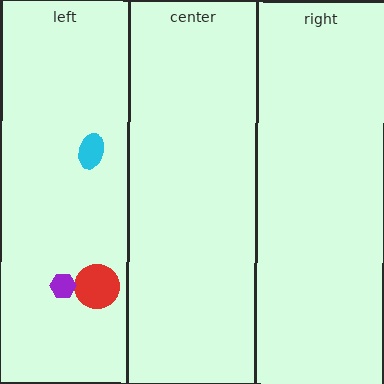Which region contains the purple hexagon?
The left region.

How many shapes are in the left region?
3.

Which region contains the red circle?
The left region.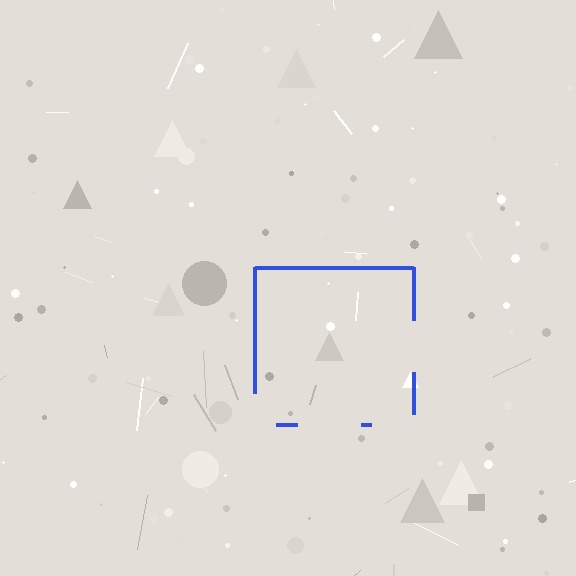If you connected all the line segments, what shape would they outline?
They would outline a square.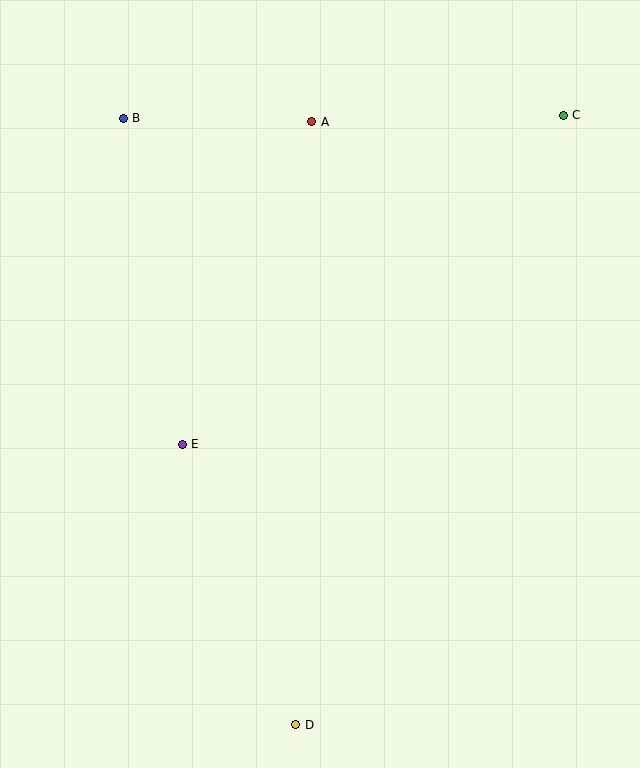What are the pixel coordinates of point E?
Point E is at (182, 444).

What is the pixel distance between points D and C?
The distance between D and C is 666 pixels.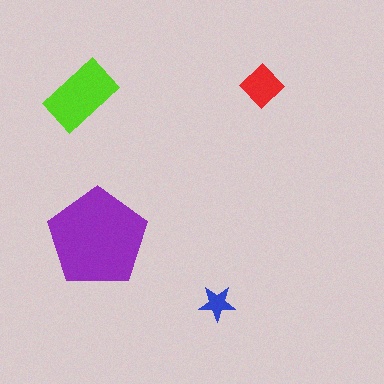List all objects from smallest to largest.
The blue star, the red diamond, the lime rectangle, the purple pentagon.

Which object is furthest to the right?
The red diamond is rightmost.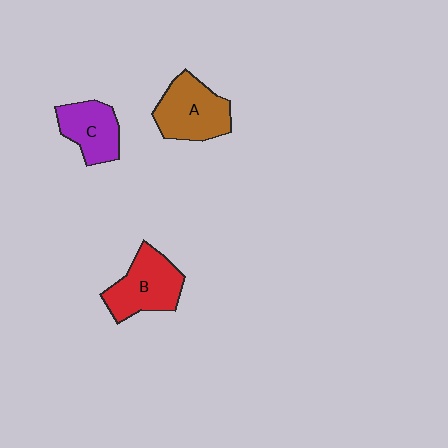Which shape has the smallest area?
Shape C (purple).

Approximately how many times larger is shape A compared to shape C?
Approximately 1.3 times.